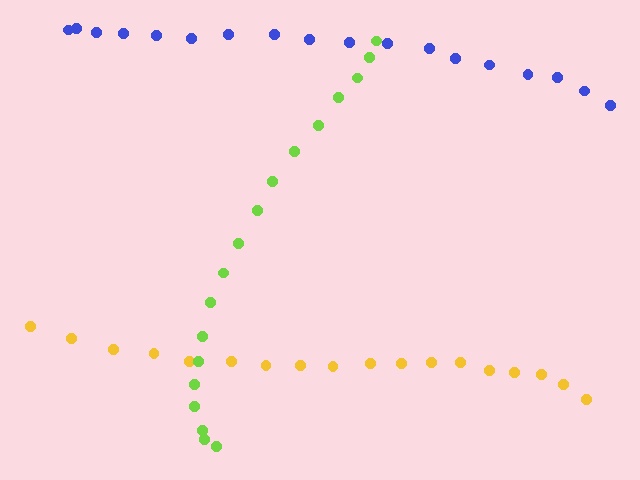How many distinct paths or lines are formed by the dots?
There are 3 distinct paths.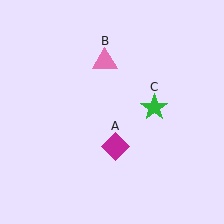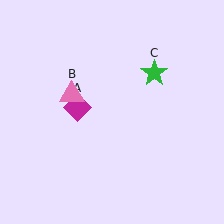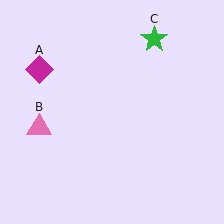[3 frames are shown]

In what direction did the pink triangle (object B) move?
The pink triangle (object B) moved down and to the left.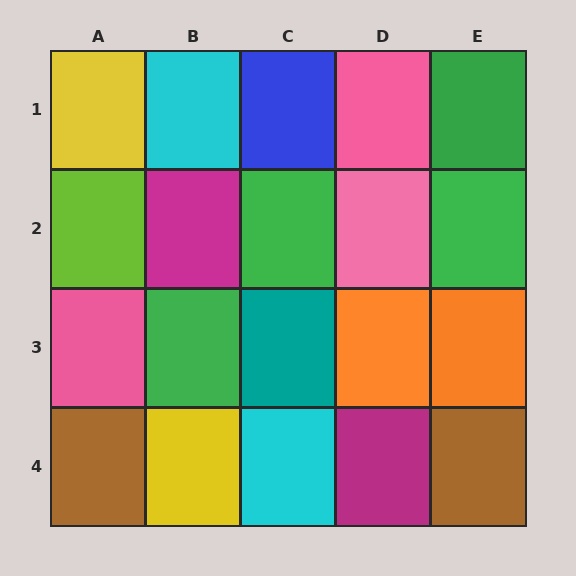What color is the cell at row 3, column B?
Green.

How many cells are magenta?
2 cells are magenta.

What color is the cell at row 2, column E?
Green.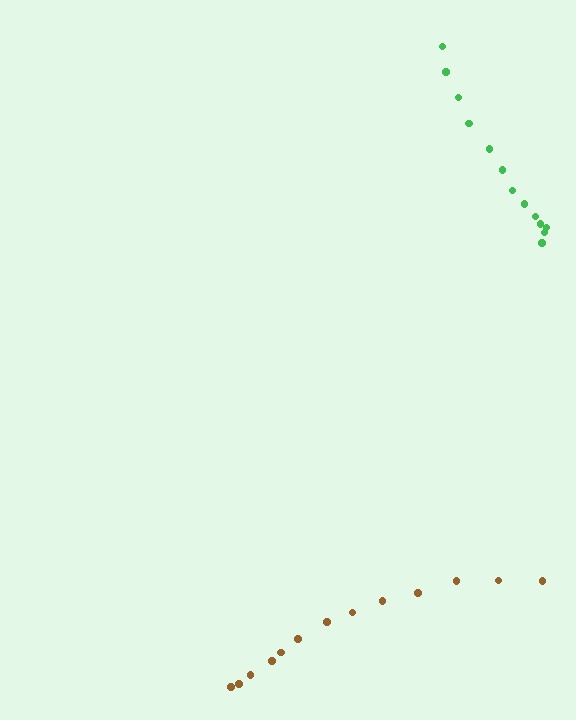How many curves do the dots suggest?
There are 2 distinct paths.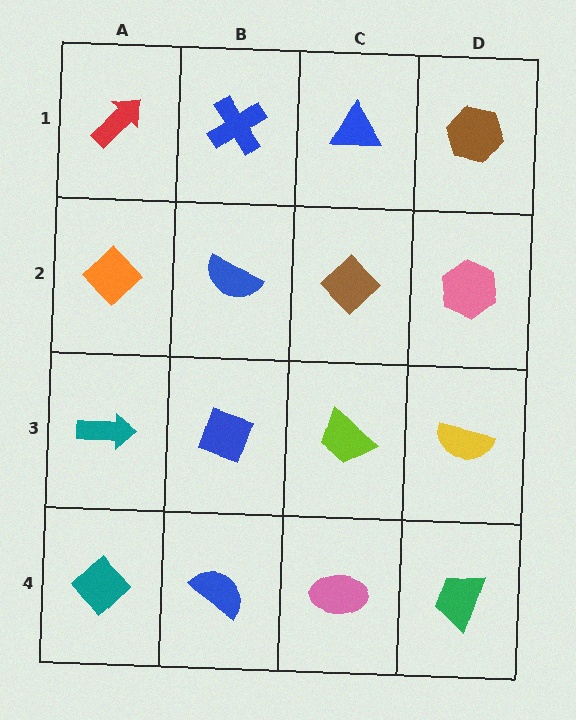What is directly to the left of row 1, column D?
A blue triangle.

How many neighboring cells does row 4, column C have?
3.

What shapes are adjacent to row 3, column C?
A brown diamond (row 2, column C), a pink ellipse (row 4, column C), a blue diamond (row 3, column B), a yellow semicircle (row 3, column D).